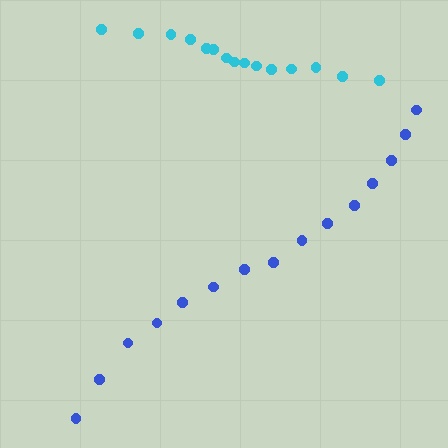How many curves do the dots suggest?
There are 2 distinct paths.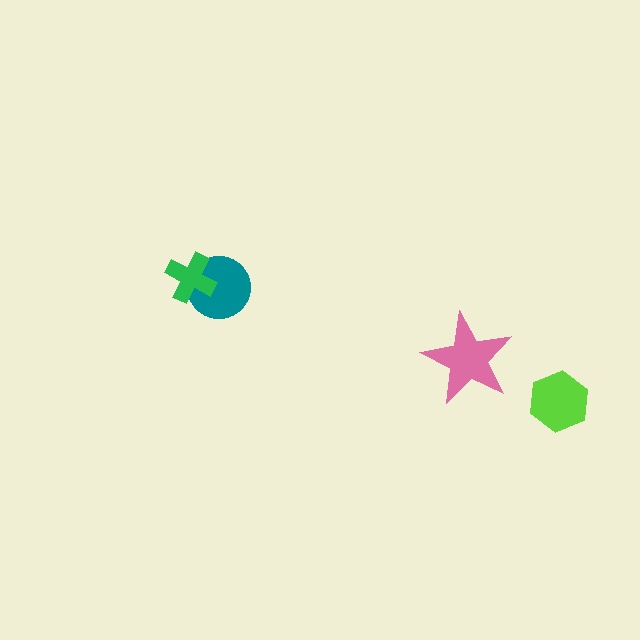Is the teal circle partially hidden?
Yes, it is partially covered by another shape.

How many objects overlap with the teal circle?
1 object overlaps with the teal circle.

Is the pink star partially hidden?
No, no other shape covers it.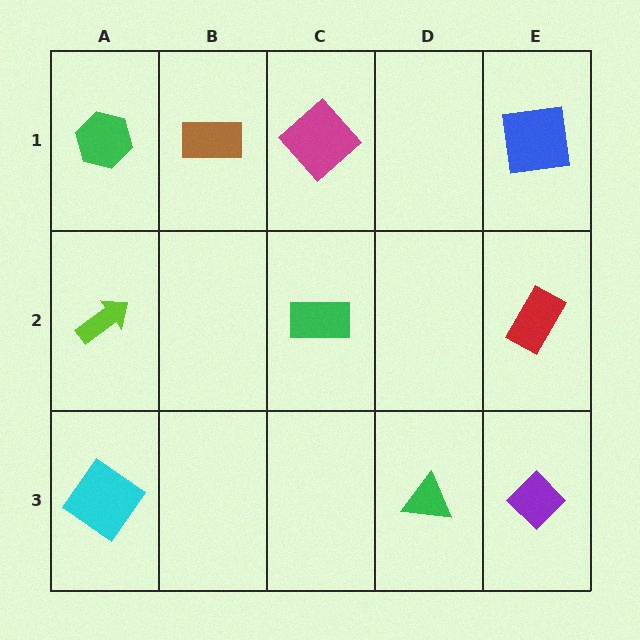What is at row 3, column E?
A purple diamond.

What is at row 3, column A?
A cyan diamond.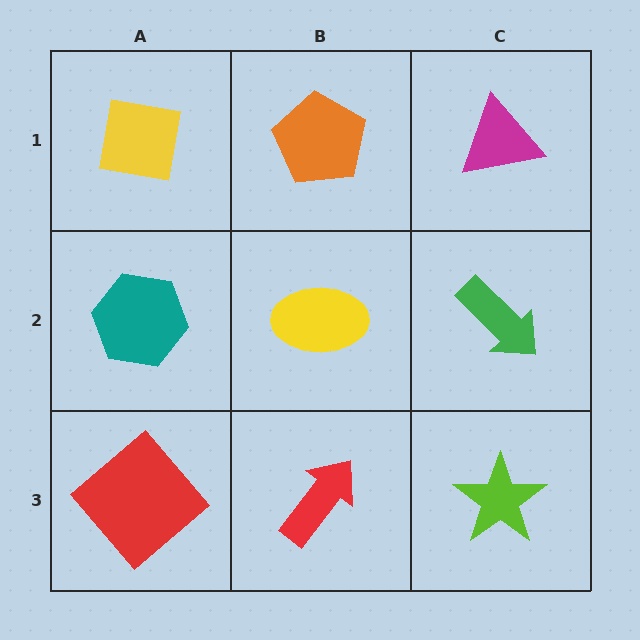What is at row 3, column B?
A red arrow.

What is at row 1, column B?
An orange pentagon.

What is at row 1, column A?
A yellow square.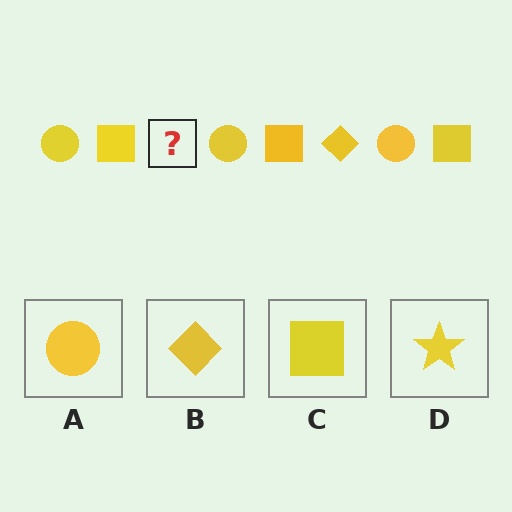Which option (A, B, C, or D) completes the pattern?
B.